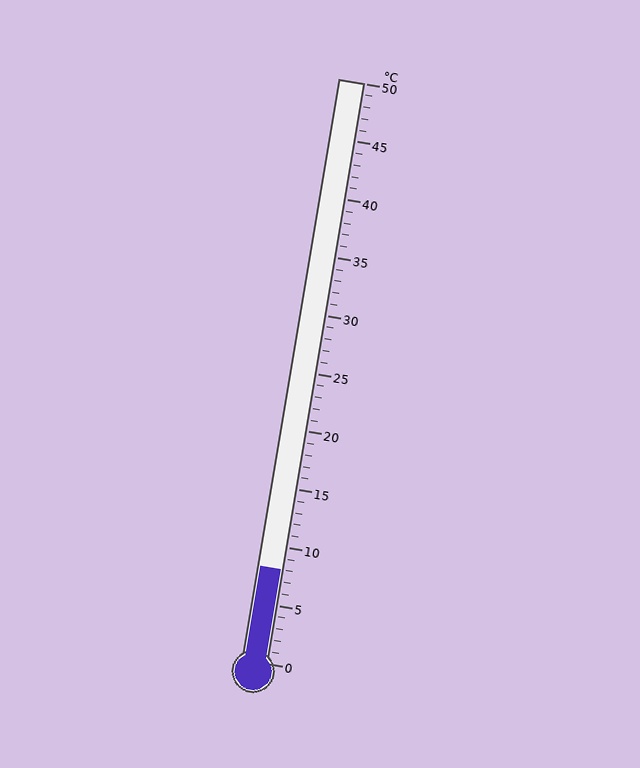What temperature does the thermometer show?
The thermometer shows approximately 8°C.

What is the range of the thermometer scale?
The thermometer scale ranges from 0°C to 50°C.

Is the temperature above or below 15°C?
The temperature is below 15°C.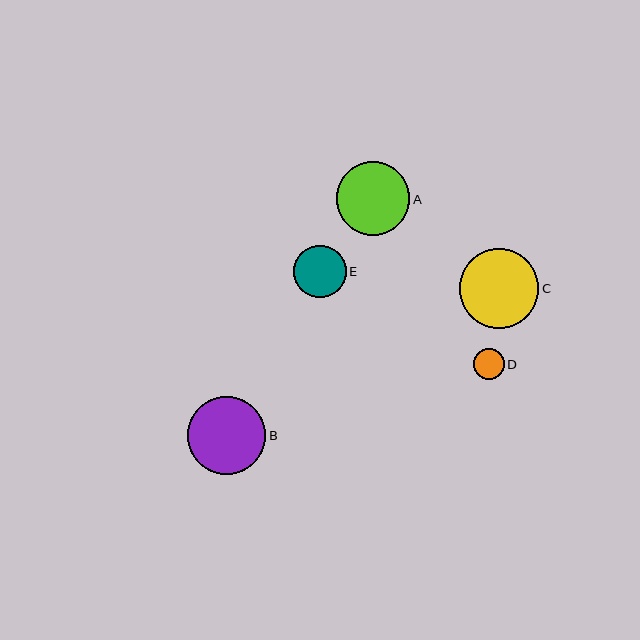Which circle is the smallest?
Circle D is the smallest with a size of approximately 31 pixels.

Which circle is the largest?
Circle C is the largest with a size of approximately 79 pixels.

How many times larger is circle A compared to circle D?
Circle A is approximately 2.4 times the size of circle D.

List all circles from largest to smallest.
From largest to smallest: C, B, A, E, D.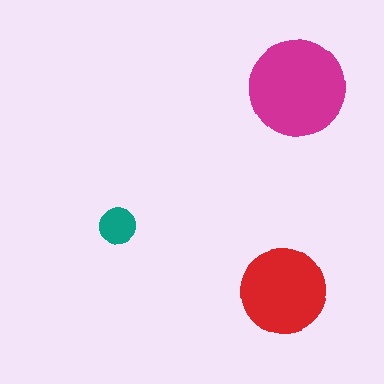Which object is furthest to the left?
The teal circle is leftmost.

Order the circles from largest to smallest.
the magenta one, the red one, the teal one.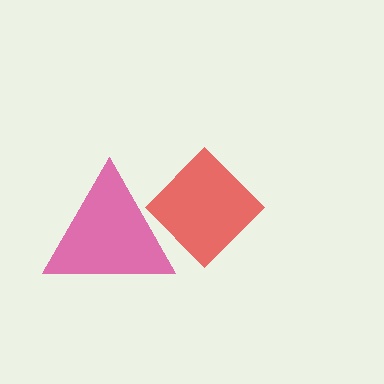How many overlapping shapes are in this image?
There are 2 overlapping shapes in the image.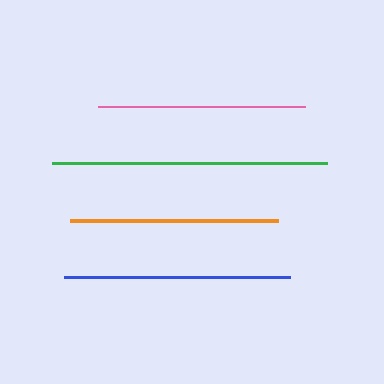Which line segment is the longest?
The green line is the longest at approximately 275 pixels.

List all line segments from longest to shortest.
From longest to shortest: green, blue, orange, pink.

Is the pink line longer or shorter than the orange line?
The orange line is longer than the pink line.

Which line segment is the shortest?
The pink line is the shortest at approximately 207 pixels.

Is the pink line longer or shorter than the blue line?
The blue line is longer than the pink line.